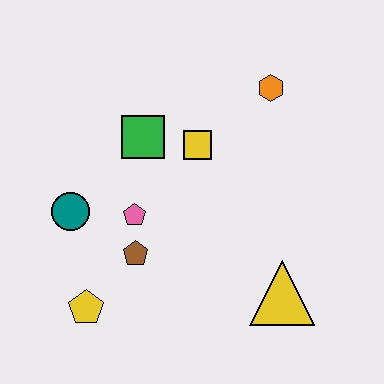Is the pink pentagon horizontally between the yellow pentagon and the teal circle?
No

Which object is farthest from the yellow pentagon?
The orange hexagon is farthest from the yellow pentagon.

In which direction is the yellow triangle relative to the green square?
The yellow triangle is below the green square.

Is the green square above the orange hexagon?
No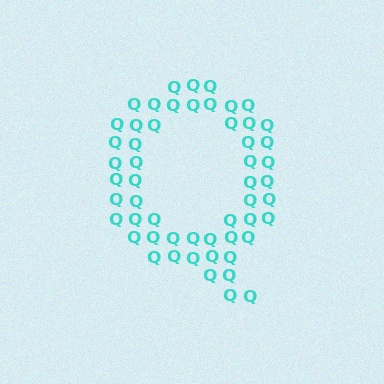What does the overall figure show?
The overall figure shows the letter Q.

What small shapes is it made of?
It is made of small letter Q's.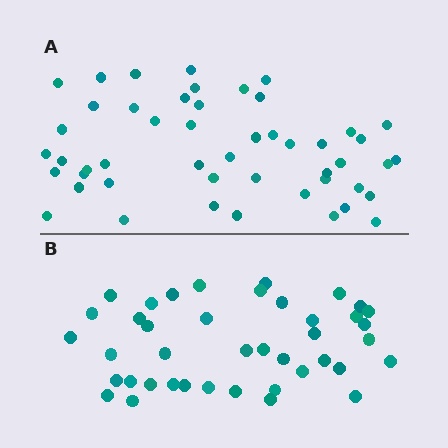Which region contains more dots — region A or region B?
Region A (the top region) has more dots.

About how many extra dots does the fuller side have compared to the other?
Region A has roughly 8 or so more dots than region B.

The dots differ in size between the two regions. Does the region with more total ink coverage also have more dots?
No. Region B has more total ink coverage because its dots are larger, but region A actually contains more individual dots. Total area can be misleading — the number of items is what matters here.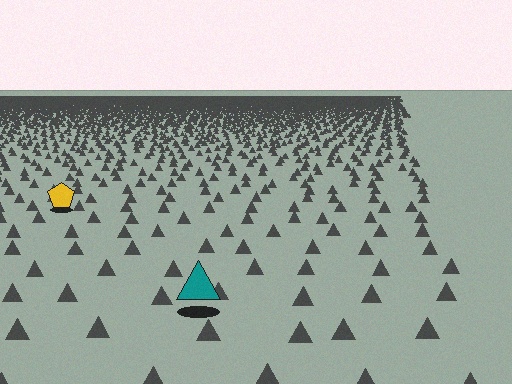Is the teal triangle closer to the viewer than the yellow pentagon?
Yes. The teal triangle is closer — you can tell from the texture gradient: the ground texture is coarser near it.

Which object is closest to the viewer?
The teal triangle is closest. The texture marks near it are larger and more spread out.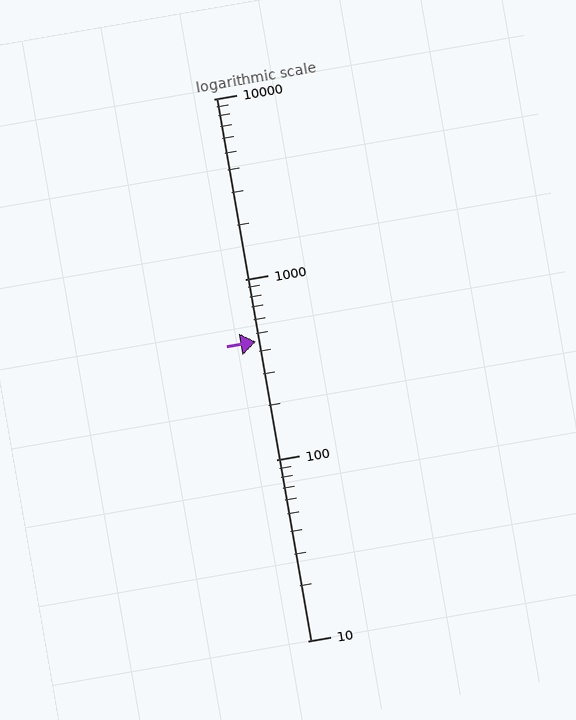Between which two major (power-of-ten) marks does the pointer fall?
The pointer is between 100 and 1000.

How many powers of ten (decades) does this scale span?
The scale spans 3 decades, from 10 to 10000.